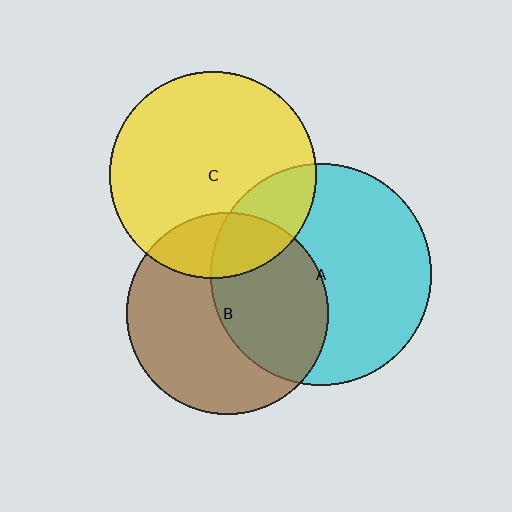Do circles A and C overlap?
Yes.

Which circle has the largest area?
Circle A (cyan).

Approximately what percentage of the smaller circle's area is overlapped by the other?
Approximately 20%.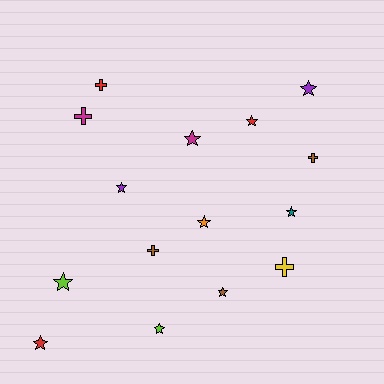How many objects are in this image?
There are 15 objects.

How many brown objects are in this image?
There are 3 brown objects.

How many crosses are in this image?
There are 5 crosses.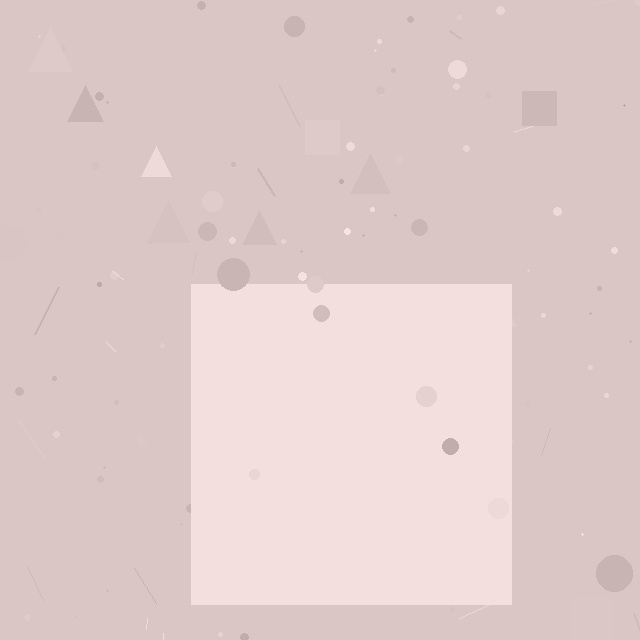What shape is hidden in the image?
A square is hidden in the image.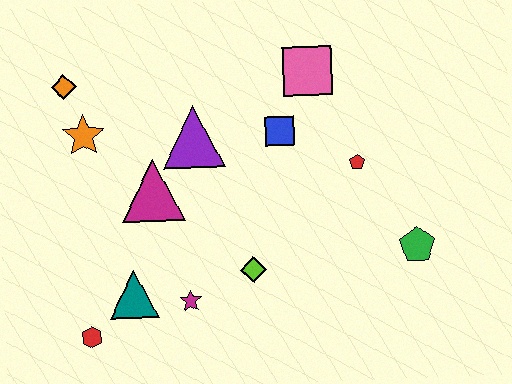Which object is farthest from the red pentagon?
The red hexagon is farthest from the red pentagon.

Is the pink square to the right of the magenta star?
Yes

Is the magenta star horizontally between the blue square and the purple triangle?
No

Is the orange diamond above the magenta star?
Yes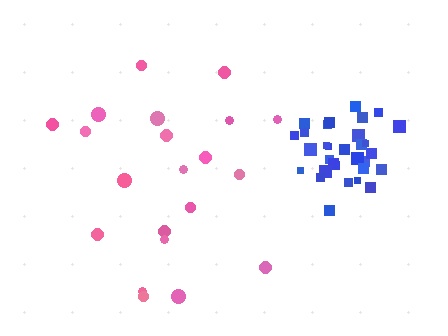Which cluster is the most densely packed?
Blue.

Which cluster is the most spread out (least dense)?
Pink.